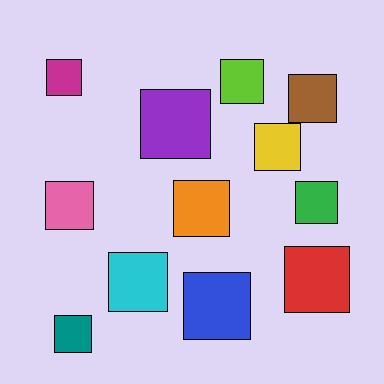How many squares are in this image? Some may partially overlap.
There are 12 squares.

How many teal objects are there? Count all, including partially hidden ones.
There is 1 teal object.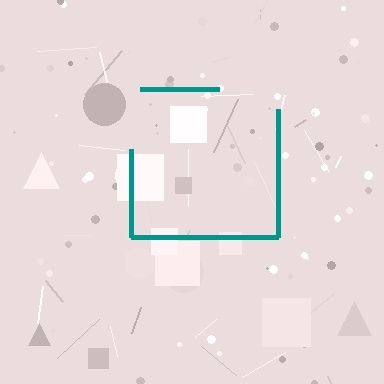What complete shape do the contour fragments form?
The contour fragments form a square.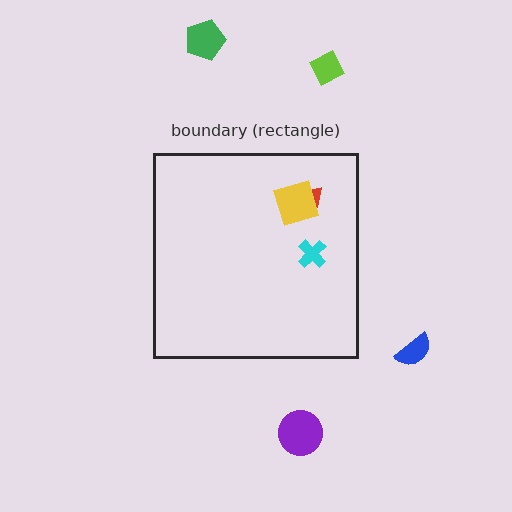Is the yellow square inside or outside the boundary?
Inside.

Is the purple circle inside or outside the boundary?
Outside.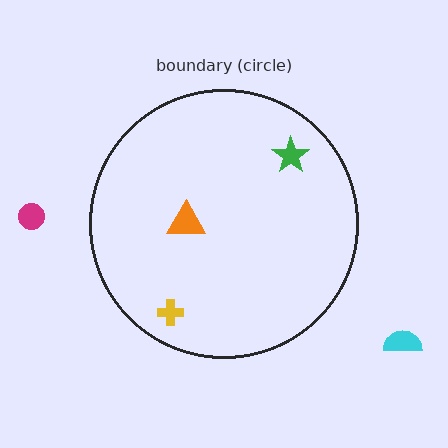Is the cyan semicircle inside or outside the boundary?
Outside.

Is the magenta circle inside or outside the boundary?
Outside.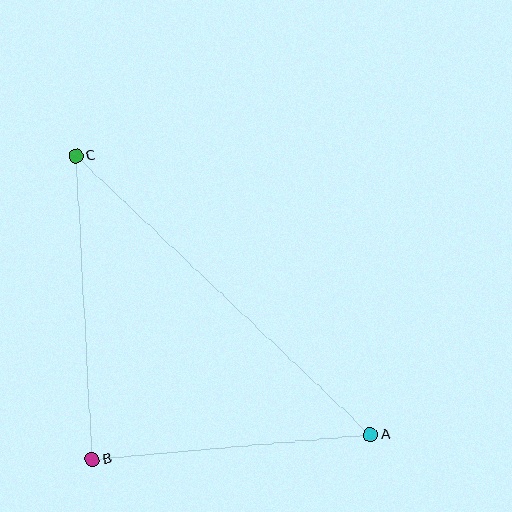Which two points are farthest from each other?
Points A and C are farthest from each other.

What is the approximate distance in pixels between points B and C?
The distance between B and C is approximately 304 pixels.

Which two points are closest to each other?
Points A and B are closest to each other.